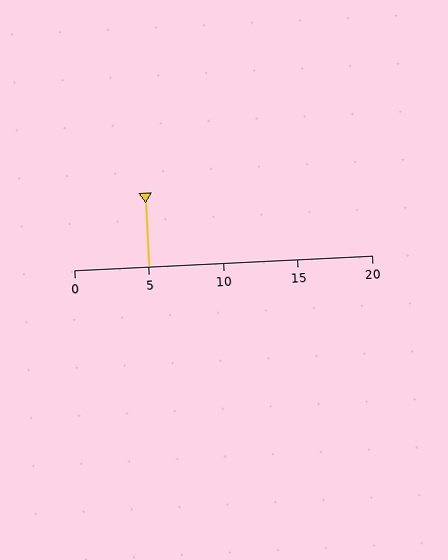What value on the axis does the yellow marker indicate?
The marker indicates approximately 5.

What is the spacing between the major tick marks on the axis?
The major ticks are spaced 5 apart.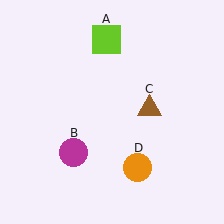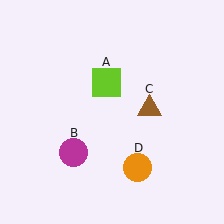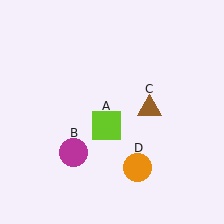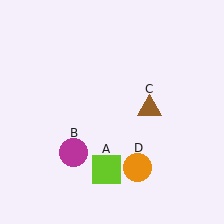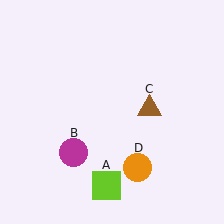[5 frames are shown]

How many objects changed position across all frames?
1 object changed position: lime square (object A).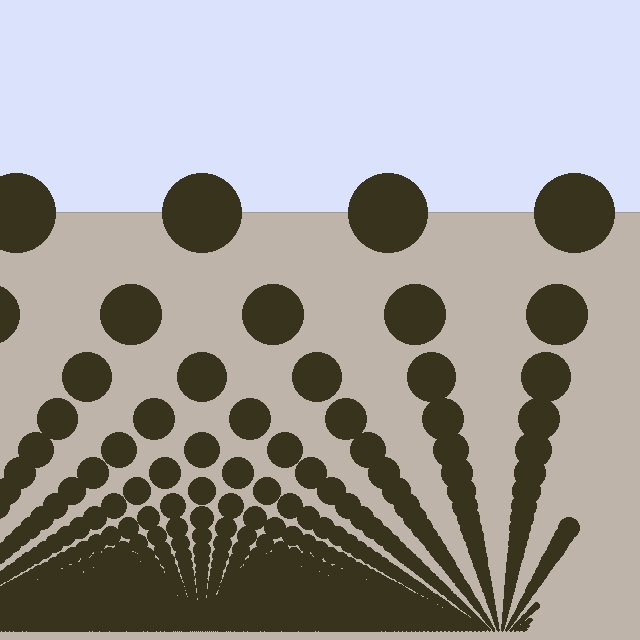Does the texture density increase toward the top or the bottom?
Density increases toward the bottom.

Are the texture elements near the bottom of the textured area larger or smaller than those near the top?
Smaller. The gradient is inverted — elements near the bottom are smaller and denser.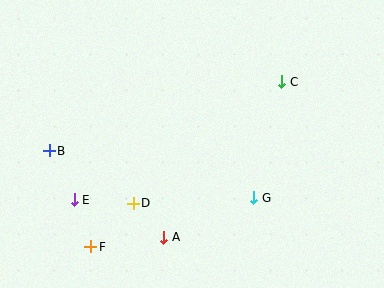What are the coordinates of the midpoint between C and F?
The midpoint between C and F is at (186, 164).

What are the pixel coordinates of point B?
Point B is at (49, 151).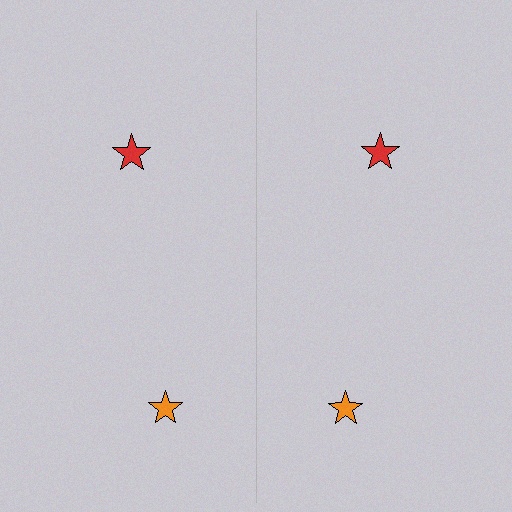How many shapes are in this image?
There are 4 shapes in this image.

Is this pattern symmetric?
Yes, this pattern has bilateral (reflection) symmetry.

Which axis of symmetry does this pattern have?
The pattern has a vertical axis of symmetry running through the center of the image.